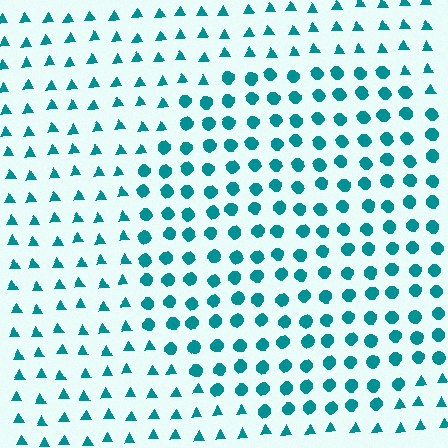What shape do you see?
I see a circle.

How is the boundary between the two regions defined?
The boundary is defined by a change in element shape: circles inside vs. triangles outside. All elements share the same color and spacing.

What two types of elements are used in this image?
The image uses circles inside the circle region and triangles outside it.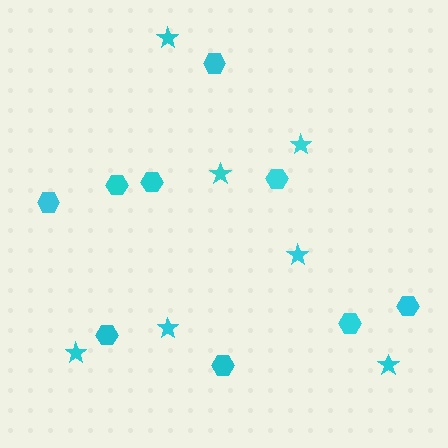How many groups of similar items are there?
There are 2 groups: one group of stars (7) and one group of hexagons (9).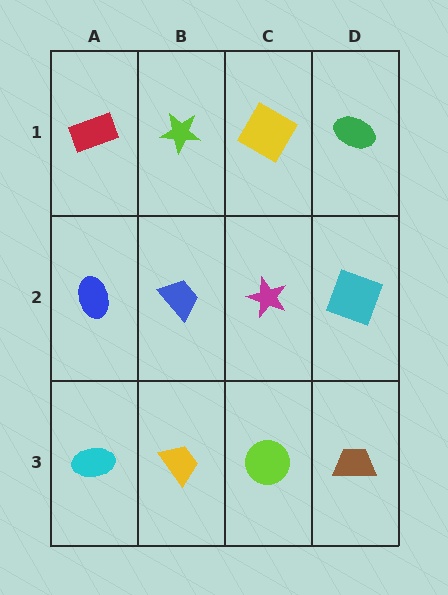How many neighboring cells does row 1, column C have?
3.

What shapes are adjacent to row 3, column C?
A magenta star (row 2, column C), a yellow trapezoid (row 3, column B), a brown trapezoid (row 3, column D).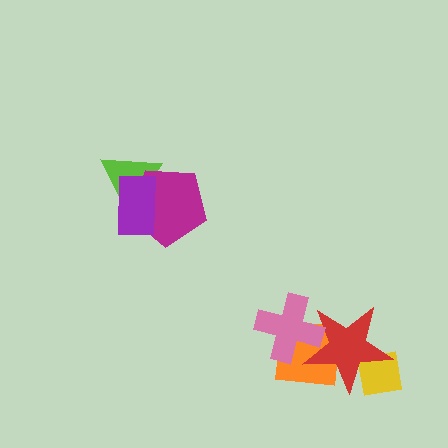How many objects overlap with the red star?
3 objects overlap with the red star.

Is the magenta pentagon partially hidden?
Yes, it is partially covered by another shape.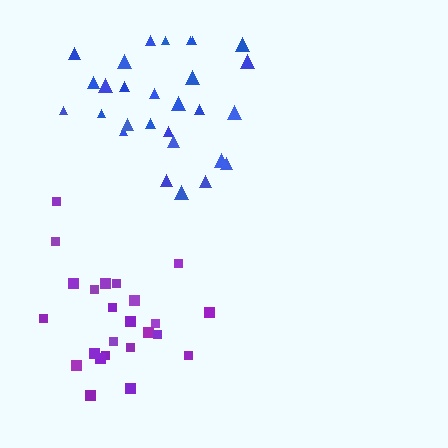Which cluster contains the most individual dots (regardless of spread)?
Blue (29).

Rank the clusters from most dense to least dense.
purple, blue.